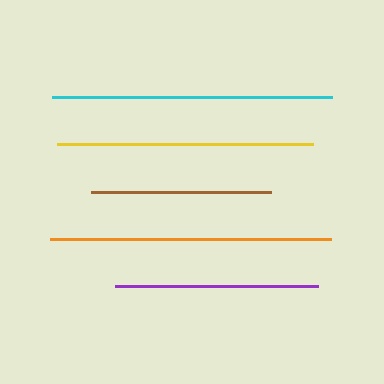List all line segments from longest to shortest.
From longest to shortest: orange, cyan, yellow, purple, brown.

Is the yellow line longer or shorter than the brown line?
The yellow line is longer than the brown line.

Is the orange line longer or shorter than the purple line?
The orange line is longer than the purple line.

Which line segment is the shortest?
The brown line is the shortest at approximately 180 pixels.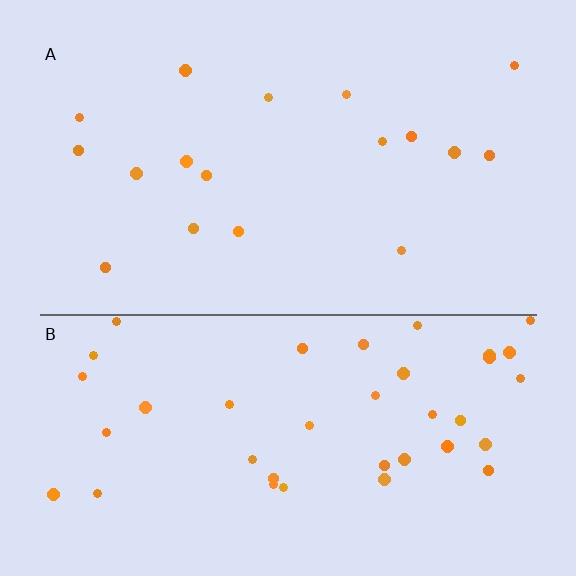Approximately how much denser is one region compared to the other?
Approximately 2.3× — region B over region A.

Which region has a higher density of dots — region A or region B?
B (the bottom).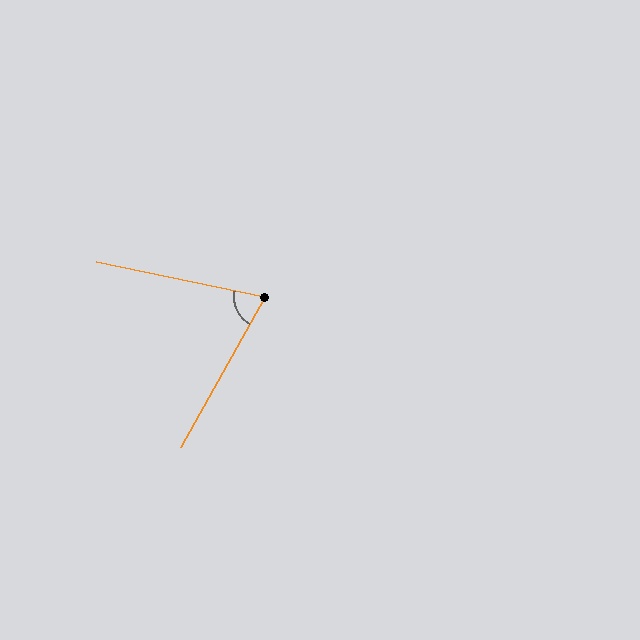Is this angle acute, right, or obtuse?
It is acute.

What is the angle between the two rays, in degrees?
Approximately 72 degrees.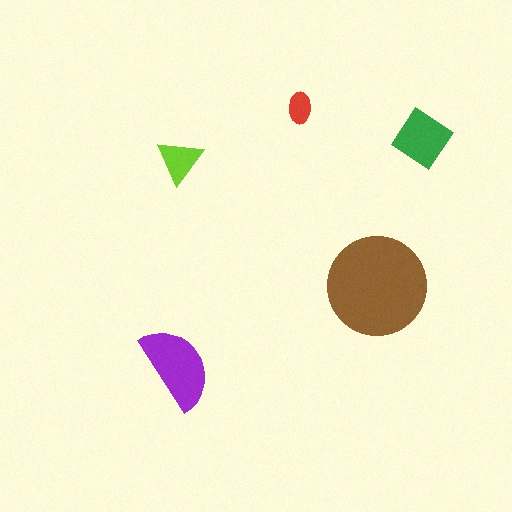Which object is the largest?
The brown circle.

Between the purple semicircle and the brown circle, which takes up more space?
The brown circle.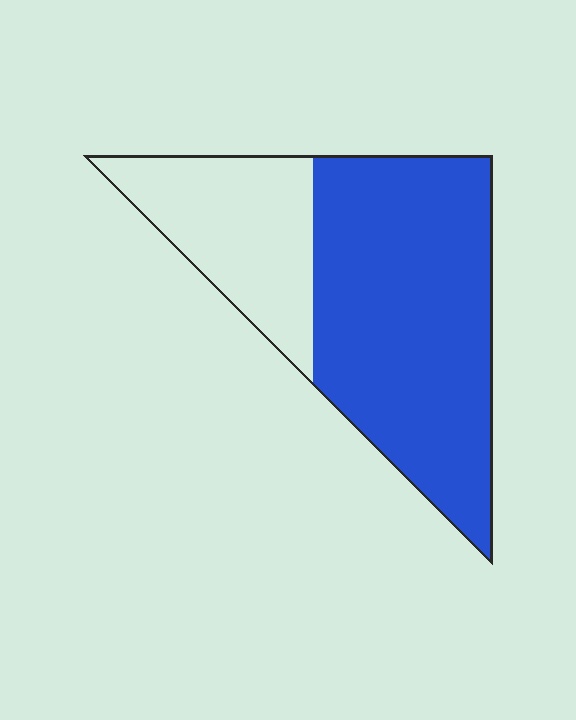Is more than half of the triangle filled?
Yes.